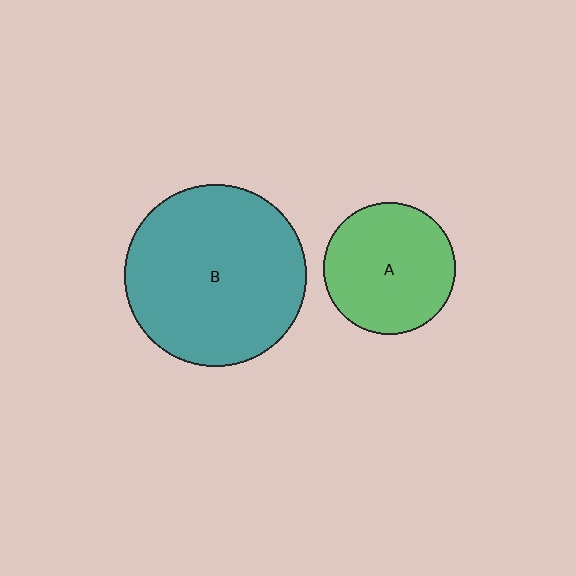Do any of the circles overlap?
No, none of the circles overlap.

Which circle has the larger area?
Circle B (teal).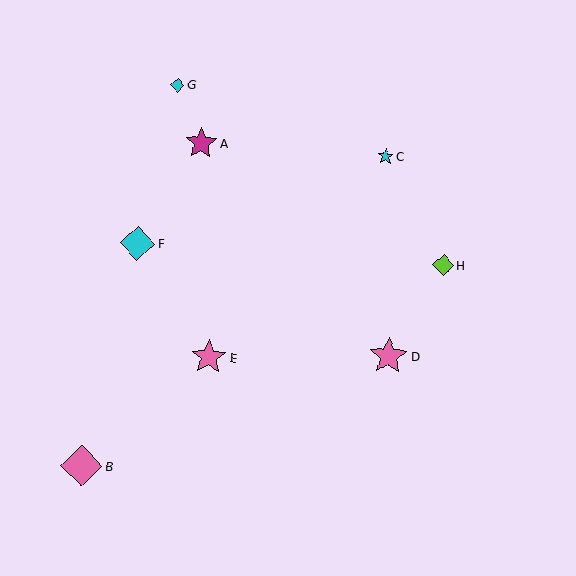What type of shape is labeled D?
Shape D is a pink star.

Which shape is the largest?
The pink diamond (labeled B) is the largest.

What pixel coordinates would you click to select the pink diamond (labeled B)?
Click at (82, 466) to select the pink diamond B.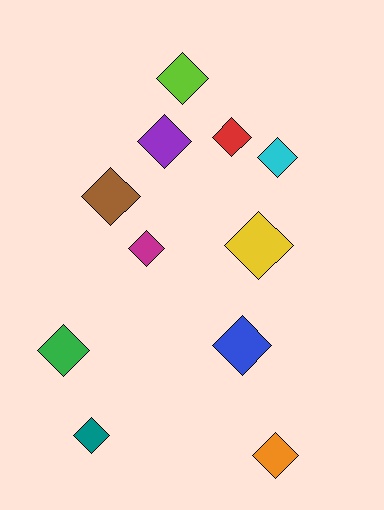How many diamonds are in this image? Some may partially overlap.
There are 11 diamonds.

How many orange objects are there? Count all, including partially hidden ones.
There is 1 orange object.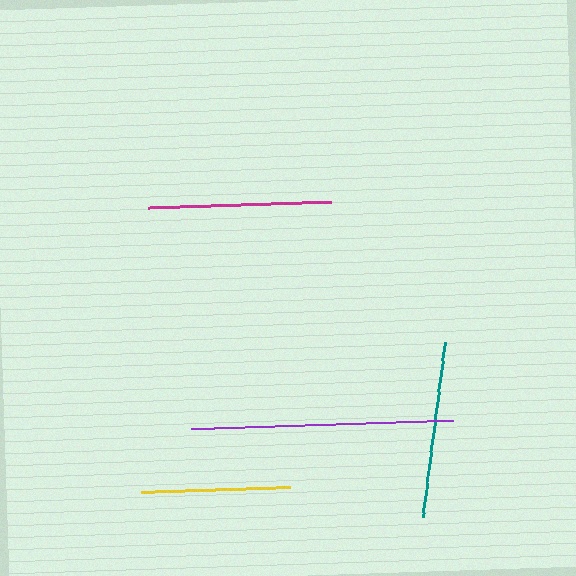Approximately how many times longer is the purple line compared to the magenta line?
The purple line is approximately 1.4 times the length of the magenta line.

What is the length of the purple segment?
The purple segment is approximately 264 pixels long.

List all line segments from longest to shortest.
From longest to shortest: purple, magenta, teal, yellow.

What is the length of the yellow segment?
The yellow segment is approximately 149 pixels long.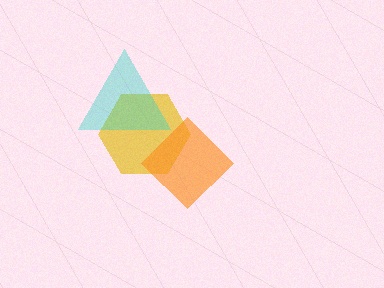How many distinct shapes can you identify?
There are 3 distinct shapes: a yellow hexagon, an orange diamond, a cyan triangle.